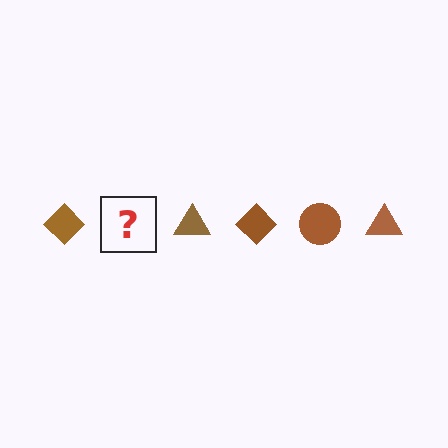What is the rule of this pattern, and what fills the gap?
The rule is that the pattern cycles through diamond, circle, triangle shapes in brown. The gap should be filled with a brown circle.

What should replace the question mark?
The question mark should be replaced with a brown circle.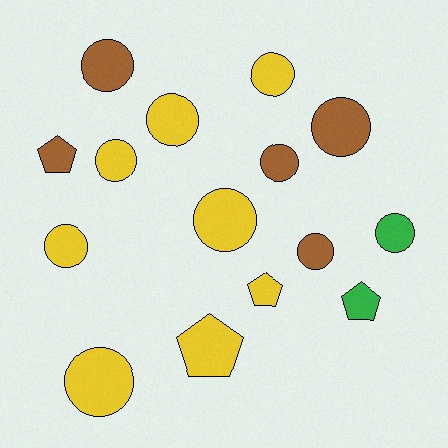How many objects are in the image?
There are 15 objects.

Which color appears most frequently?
Yellow, with 8 objects.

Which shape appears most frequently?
Circle, with 11 objects.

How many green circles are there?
There is 1 green circle.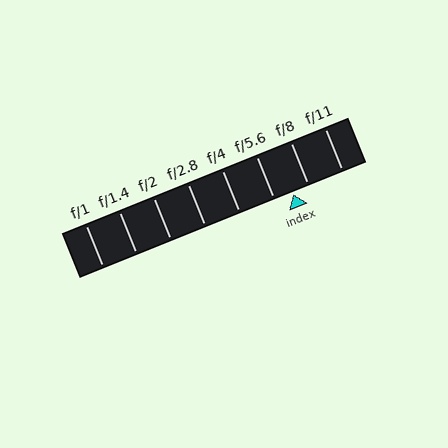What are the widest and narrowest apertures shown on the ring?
The widest aperture shown is f/1 and the narrowest is f/11.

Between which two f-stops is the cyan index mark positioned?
The index mark is between f/5.6 and f/8.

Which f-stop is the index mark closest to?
The index mark is closest to f/8.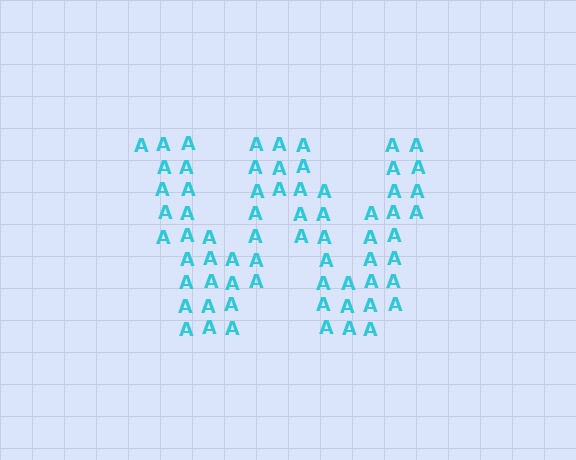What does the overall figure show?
The overall figure shows the letter W.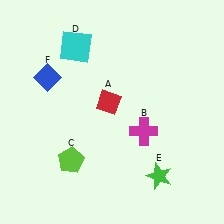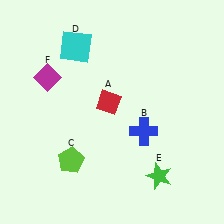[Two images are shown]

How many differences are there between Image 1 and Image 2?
There are 2 differences between the two images.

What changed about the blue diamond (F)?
In Image 1, F is blue. In Image 2, it changed to magenta.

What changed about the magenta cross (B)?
In Image 1, B is magenta. In Image 2, it changed to blue.